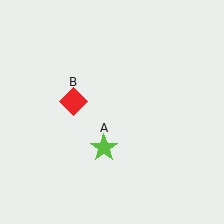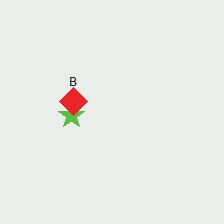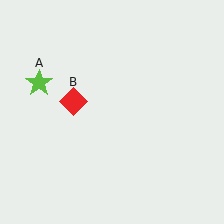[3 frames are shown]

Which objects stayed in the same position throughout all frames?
Red diamond (object B) remained stationary.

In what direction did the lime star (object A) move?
The lime star (object A) moved up and to the left.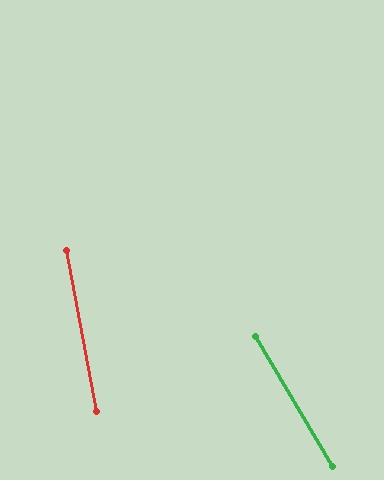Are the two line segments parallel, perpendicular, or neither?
Neither parallel nor perpendicular — they differ by about 20°.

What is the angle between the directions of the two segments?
Approximately 20 degrees.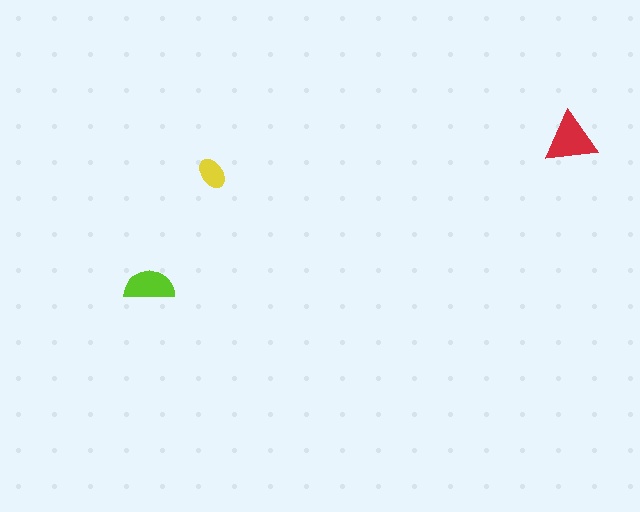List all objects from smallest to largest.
The yellow ellipse, the lime semicircle, the red triangle.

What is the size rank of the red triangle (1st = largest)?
1st.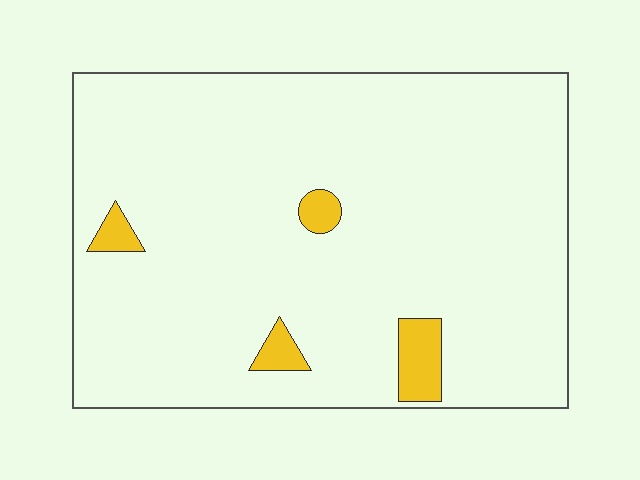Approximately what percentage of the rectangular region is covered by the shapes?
Approximately 5%.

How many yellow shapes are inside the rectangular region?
4.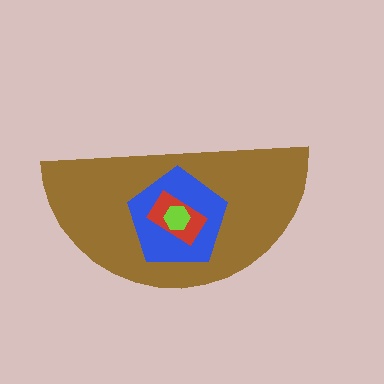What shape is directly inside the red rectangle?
The lime hexagon.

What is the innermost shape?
The lime hexagon.